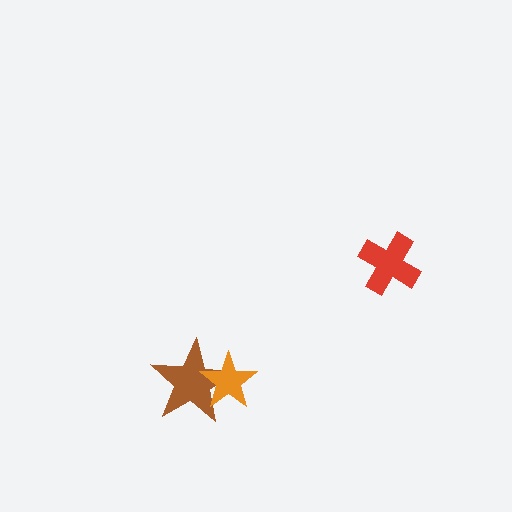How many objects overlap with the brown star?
1 object overlaps with the brown star.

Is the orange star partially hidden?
No, no other shape covers it.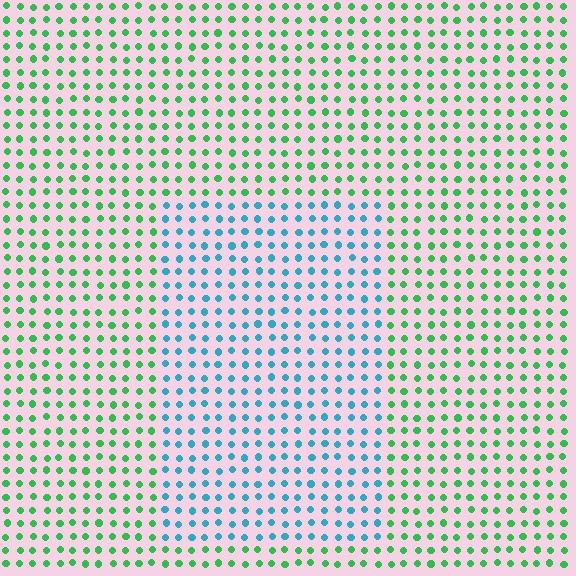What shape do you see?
I see a rectangle.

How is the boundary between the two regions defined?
The boundary is defined purely by a slight shift in hue (about 55 degrees). Spacing, size, and orientation are identical on both sides.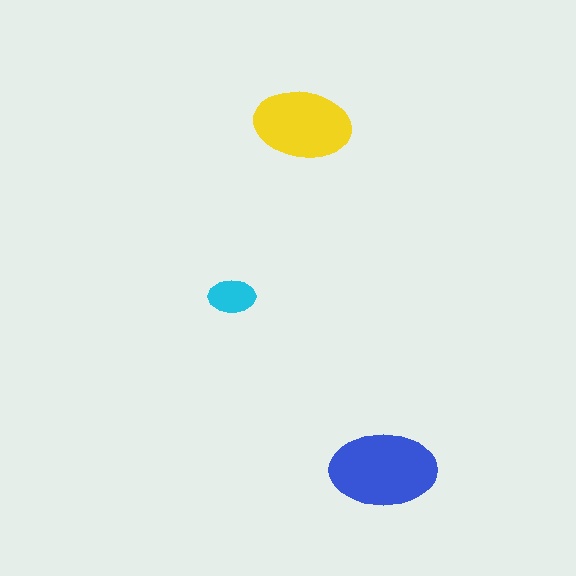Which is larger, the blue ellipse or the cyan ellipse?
The blue one.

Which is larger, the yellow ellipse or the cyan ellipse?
The yellow one.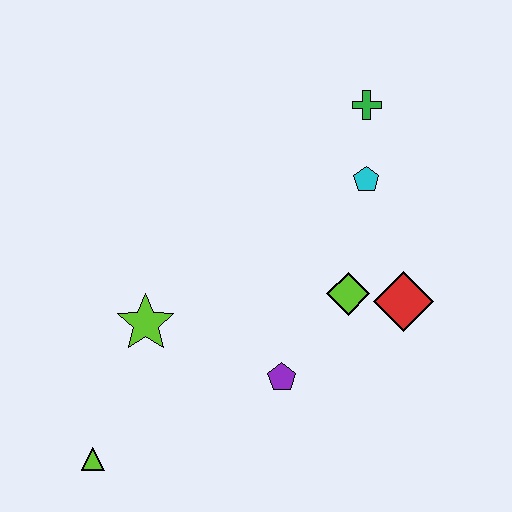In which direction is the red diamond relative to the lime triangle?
The red diamond is to the right of the lime triangle.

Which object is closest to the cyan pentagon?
The green cross is closest to the cyan pentagon.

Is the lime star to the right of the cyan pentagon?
No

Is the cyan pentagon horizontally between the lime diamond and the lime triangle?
No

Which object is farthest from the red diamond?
The lime triangle is farthest from the red diamond.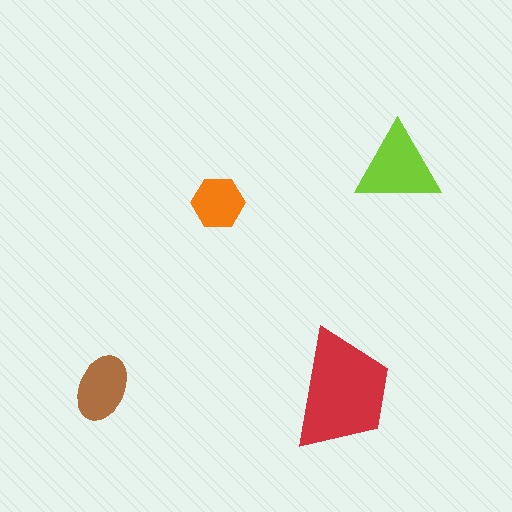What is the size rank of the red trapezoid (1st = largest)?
1st.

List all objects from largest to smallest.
The red trapezoid, the lime triangle, the brown ellipse, the orange hexagon.